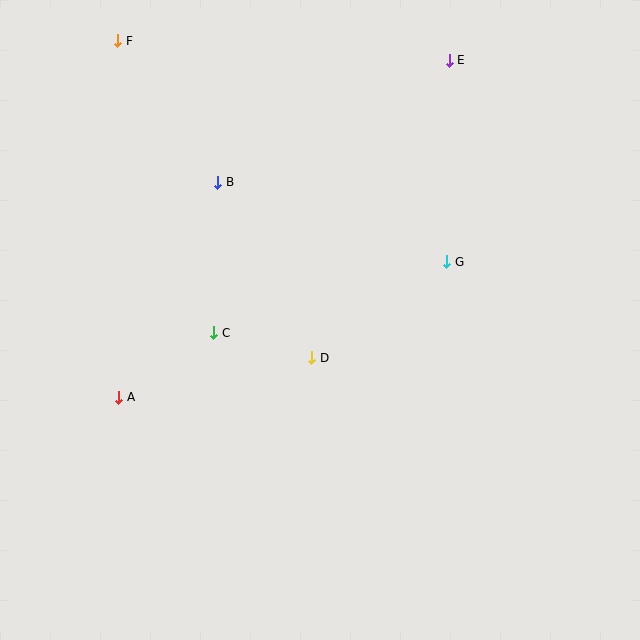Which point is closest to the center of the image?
Point D at (312, 358) is closest to the center.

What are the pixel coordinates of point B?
Point B is at (218, 182).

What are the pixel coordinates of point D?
Point D is at (312, 358).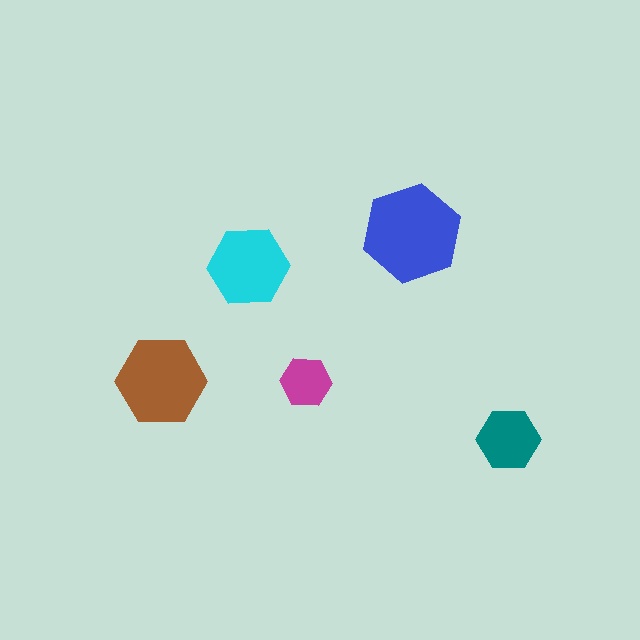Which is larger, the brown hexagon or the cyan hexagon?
The brown one.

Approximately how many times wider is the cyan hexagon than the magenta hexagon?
About 1.5 times wider.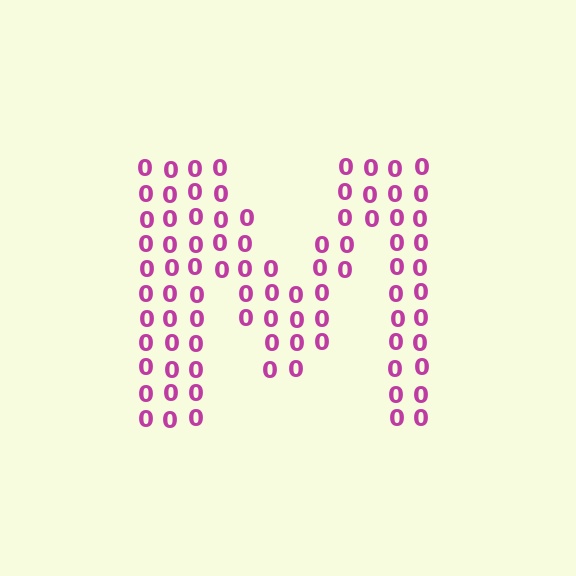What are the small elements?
The small elements are digit 0's.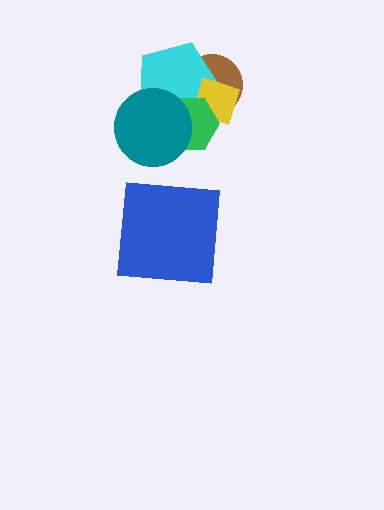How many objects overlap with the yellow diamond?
3 objects overlap with the yellow diamond.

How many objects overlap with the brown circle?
3 objects overlap with the brown circle.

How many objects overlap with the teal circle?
2 objects overlap with the teal circle.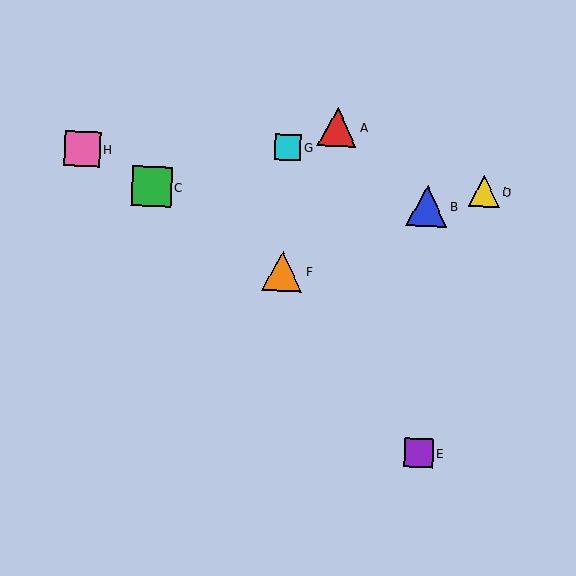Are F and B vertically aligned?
No, F is at x≈282 and B is at x≈427.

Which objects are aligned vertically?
Objects F, G are aligned vertically.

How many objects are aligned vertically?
2 objects (F, G) are aligned vertically.